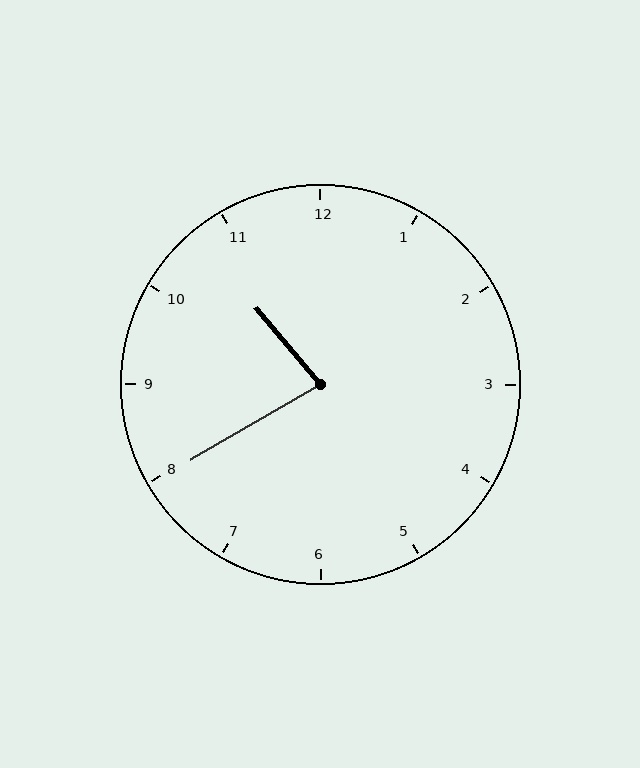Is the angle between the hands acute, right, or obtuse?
It is acute.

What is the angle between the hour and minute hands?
Approximately 80 degrees.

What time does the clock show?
10:40.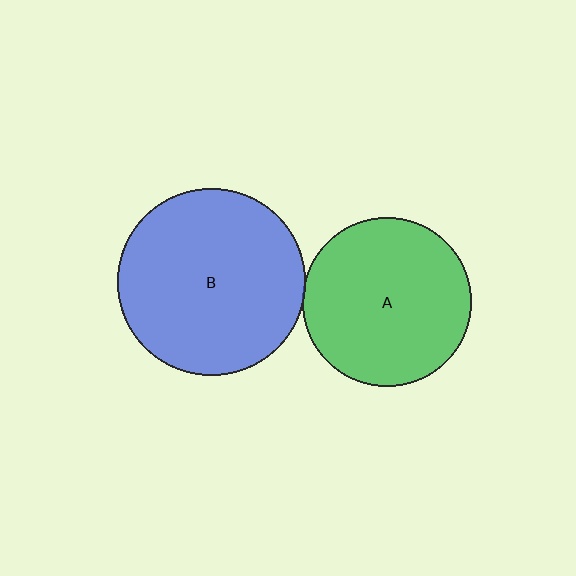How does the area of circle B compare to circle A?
Approximately 1.2 times.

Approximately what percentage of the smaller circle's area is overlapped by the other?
Approximately 5%.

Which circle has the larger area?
Circle B (blue).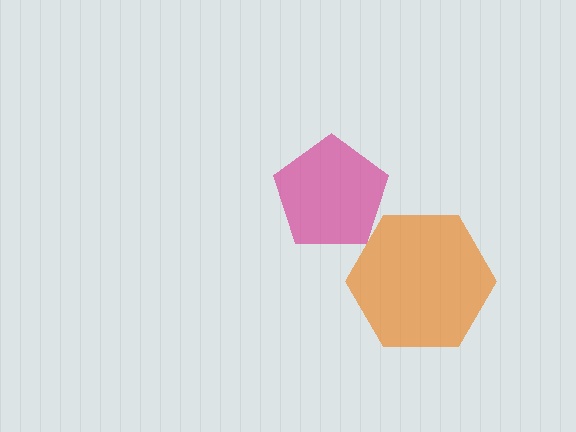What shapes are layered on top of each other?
The layered shapes are: an orange hexagon, a magenta pentagon.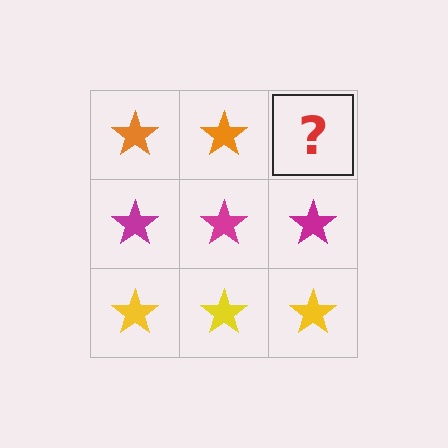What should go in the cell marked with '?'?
The missing cell should contain an orange star.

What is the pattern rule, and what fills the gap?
The rule is that each row has a consistent color. The gap should be filled with an orange star.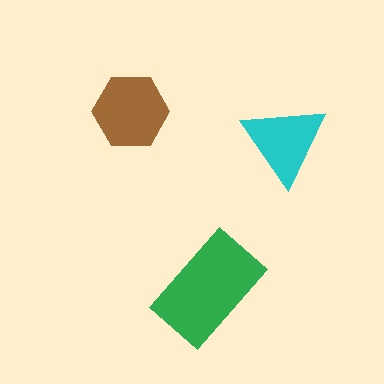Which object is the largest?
The green rectangle.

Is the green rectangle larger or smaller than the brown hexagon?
Larger.